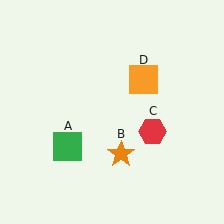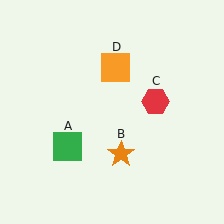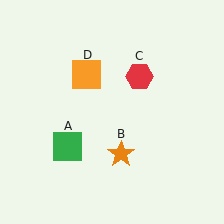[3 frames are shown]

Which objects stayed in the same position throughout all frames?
Green square (object A) and orange star (object B) remained stationary.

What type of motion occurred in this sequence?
The red hexagon (object C), orange square (object D) rotated counterclockwise around the center of the scene.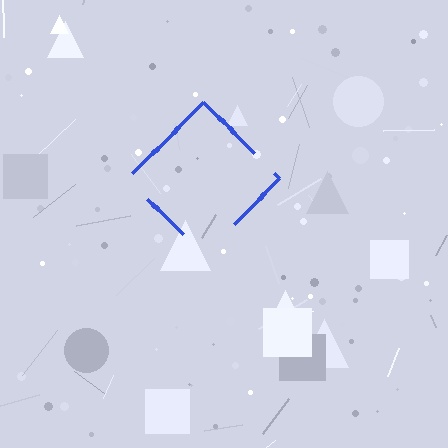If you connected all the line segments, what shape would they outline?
They would outline a diamond.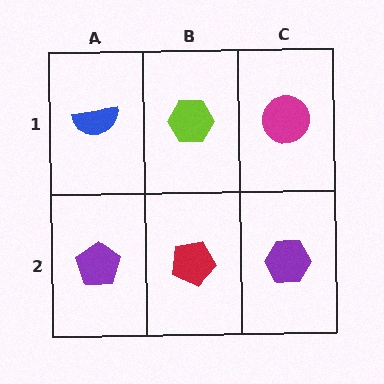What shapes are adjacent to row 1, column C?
A purple hexagon (row 2, column C), a lime hexagon (row 1, column B).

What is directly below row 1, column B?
A red pentagon.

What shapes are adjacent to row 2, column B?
A lime hexagon (row 1, column B), a purple pentagon (row 2, column A), a purple hexagon (row 2, column C).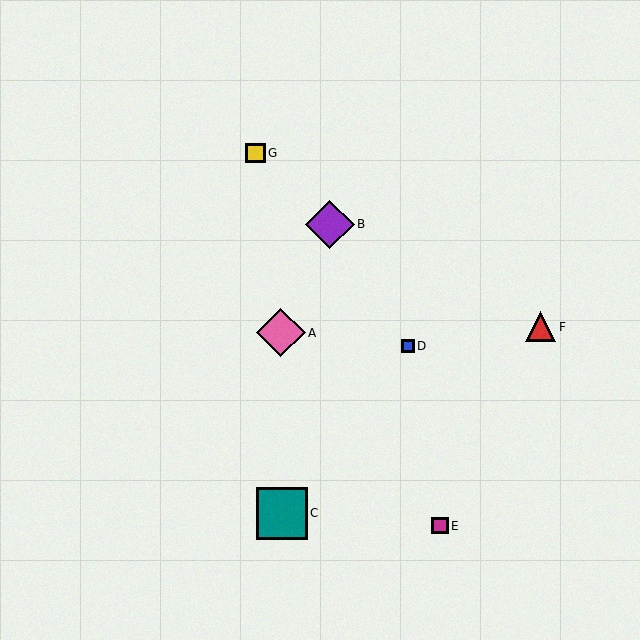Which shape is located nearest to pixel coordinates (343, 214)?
The purple diamond (labeled B) at (330, 224) is nearest to that location.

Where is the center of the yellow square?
The center of the yellow square is at (256, 153).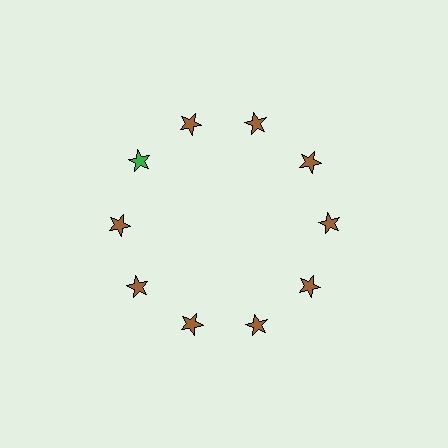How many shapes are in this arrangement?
There are 10 shapes arranged in a ring pattern.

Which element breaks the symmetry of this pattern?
The green star at roughly the 10 o'clock position breaks the symmetry. All other shapes are brown stars.